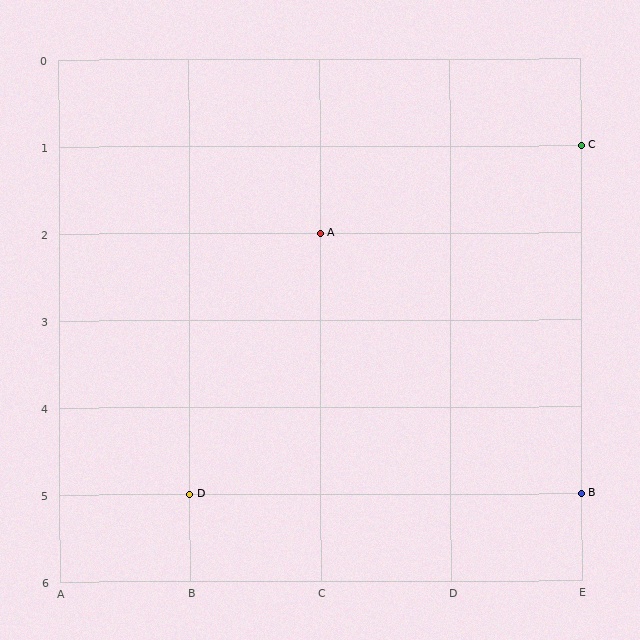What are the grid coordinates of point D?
Point D is at grid coordinates (B, 5).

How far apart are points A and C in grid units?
Points A and C are 2 columns and 1 row apart (about 2.2 grid units diagonally).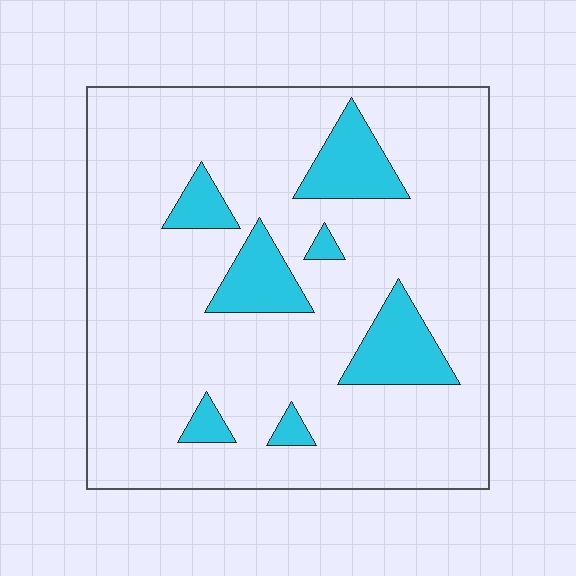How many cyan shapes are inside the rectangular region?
7.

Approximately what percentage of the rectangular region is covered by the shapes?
Approximately 15%.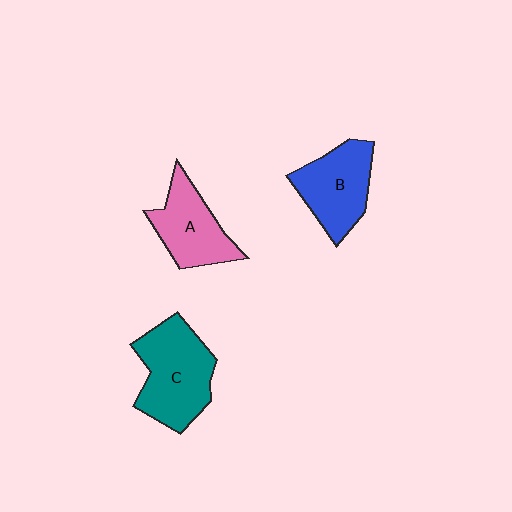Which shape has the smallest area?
Shape A (pink).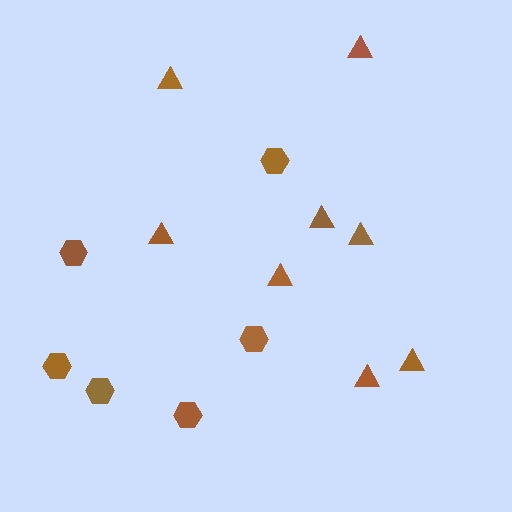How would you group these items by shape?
There are 2 groups: one group of triangles (8) and one group of hexagons (6).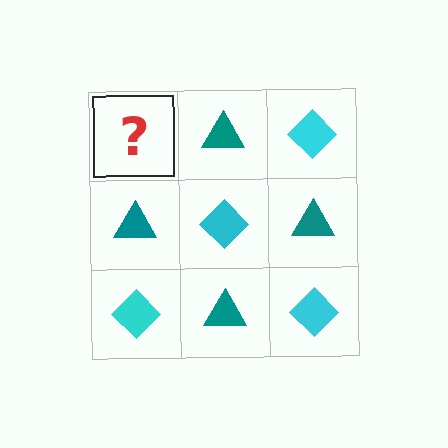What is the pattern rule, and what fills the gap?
The rule is that it alternates cyan diamond and teal triangle in a checkerboard pattern. The gap should be filled with a cyan diamond.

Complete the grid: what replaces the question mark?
The question mark should be replaced with a cyan diamond.